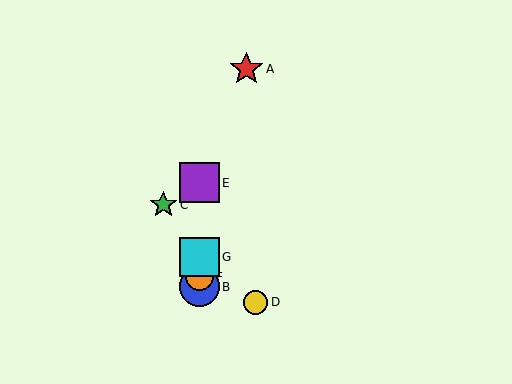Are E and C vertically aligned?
No, E is at x≈199 and C is at x≈163.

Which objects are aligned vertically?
Objects B, E, F, G are aligned vertically.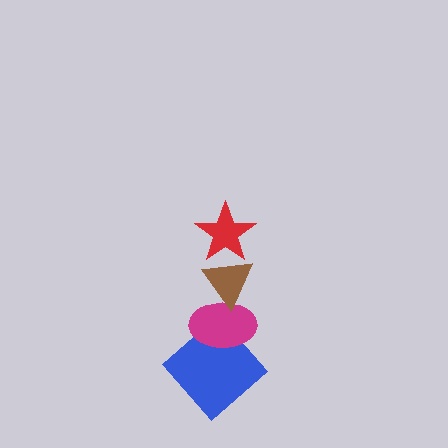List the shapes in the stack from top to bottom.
From top to bottom: the red star, the brown triangle, the magenta ellipse, the blue diamond.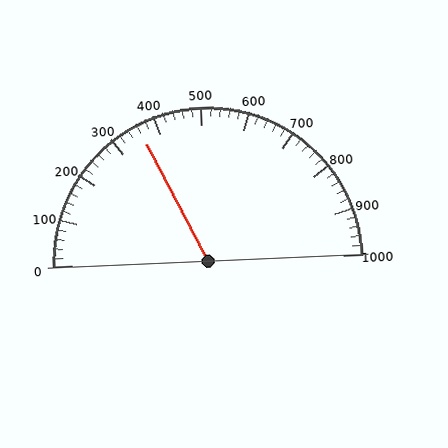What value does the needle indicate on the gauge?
The needle indicates approximately 360.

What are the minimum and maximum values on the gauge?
The gauge ranges from 0 to 1000.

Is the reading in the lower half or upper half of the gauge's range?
The reading is in the lower half of the range (0 to 1000).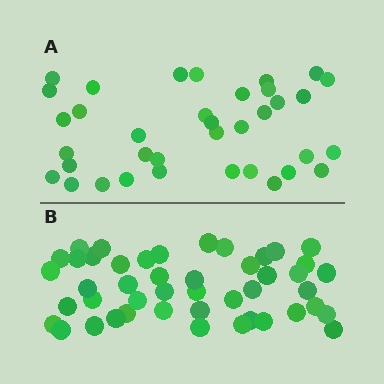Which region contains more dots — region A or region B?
Region B (the bottom region) has more dots.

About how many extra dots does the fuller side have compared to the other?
Region B has roughly 10 or so more dots than region A.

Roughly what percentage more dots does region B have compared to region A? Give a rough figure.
About 30% more.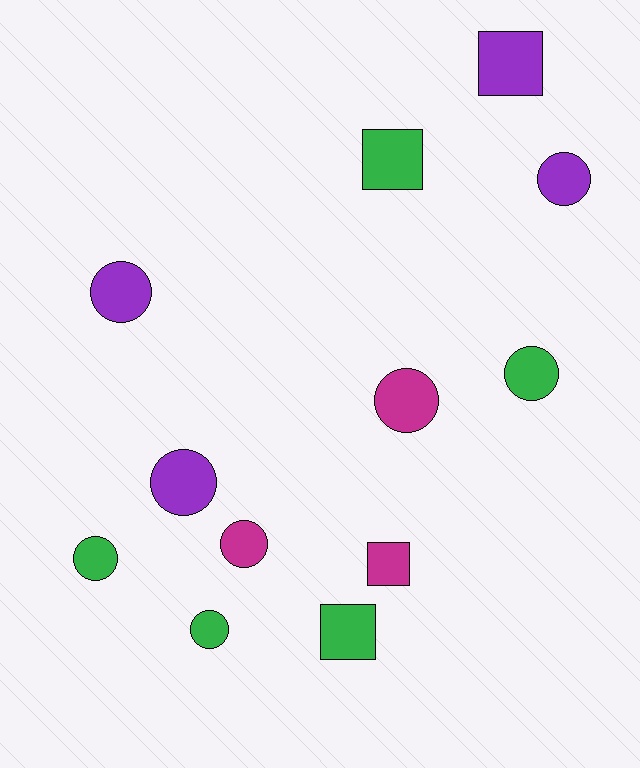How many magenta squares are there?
There is 1 magenta square.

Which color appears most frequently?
Green, with 5 objects.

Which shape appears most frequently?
Circle, with 8 objects.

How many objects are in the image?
There are 12 objects.